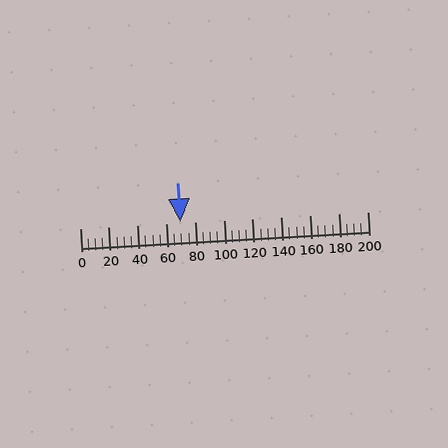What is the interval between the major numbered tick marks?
The major tick marks are spaced 20 units apart.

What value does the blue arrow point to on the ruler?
The blue arrow points to approximately 70.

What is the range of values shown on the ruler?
The ruler shows values from 0 to 200.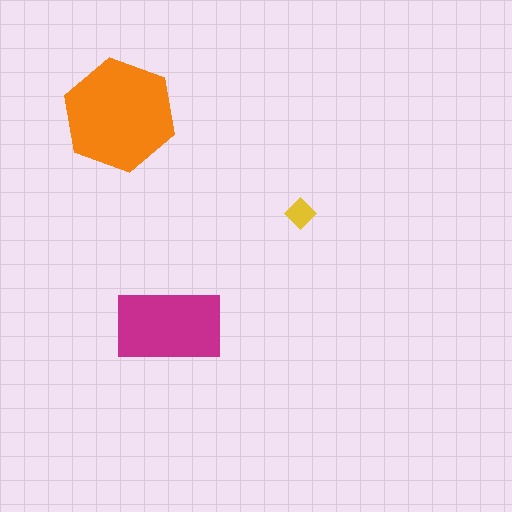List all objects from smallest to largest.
The yellow diamond, the magenta rectangle, the orange hexagon.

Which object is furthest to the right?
The yellow diamond is rightmost.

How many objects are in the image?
There are 3 objects in the image.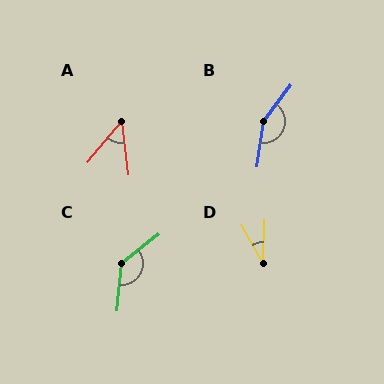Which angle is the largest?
B, at approximately 151 degrees.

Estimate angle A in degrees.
Approximately 47 degrees.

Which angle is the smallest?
D, at approximately 31 degrees.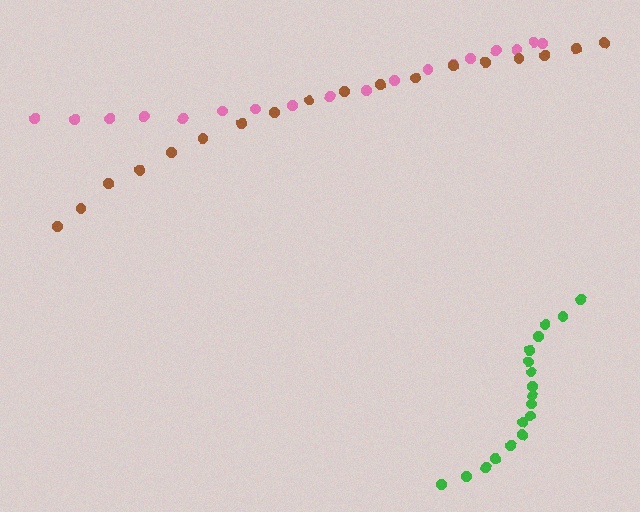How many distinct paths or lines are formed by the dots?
There are 3 distinct paths.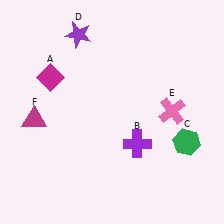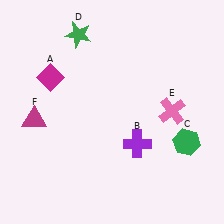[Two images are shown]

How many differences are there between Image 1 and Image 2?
There is 1 difference between the two images.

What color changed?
The star (D) changed from purple in Image 1 to green in Image 2.